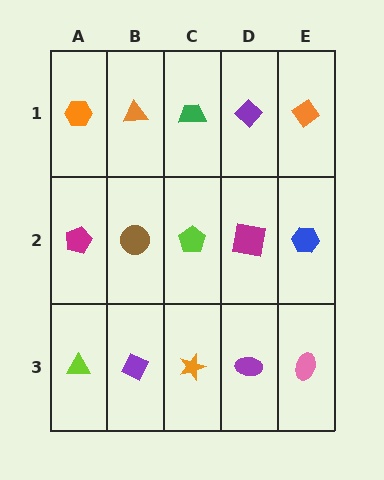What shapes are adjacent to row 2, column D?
A purple diamond (row 1, column D), a purple ellipse (row 3, column D), a lime pentagon (row 2, column C), a blue hexagon (row 2, column E).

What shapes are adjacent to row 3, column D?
A magenta square (row 2, column D), an orange star (row 3, column C), a pink ellipse (row 3, column E).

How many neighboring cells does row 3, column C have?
3.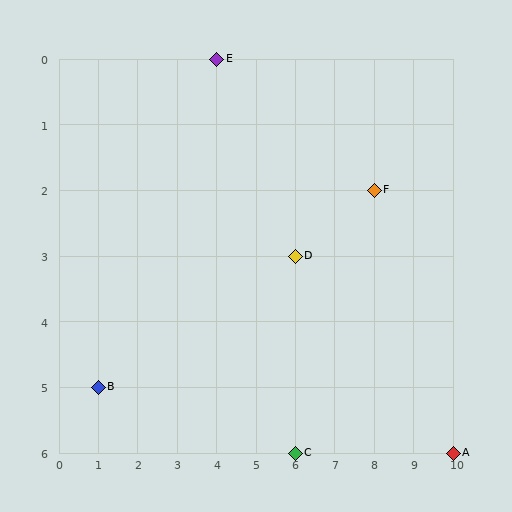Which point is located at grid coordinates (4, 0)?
Point E is at (4, 0).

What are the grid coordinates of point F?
Point F is at grid coordinates (8, 2).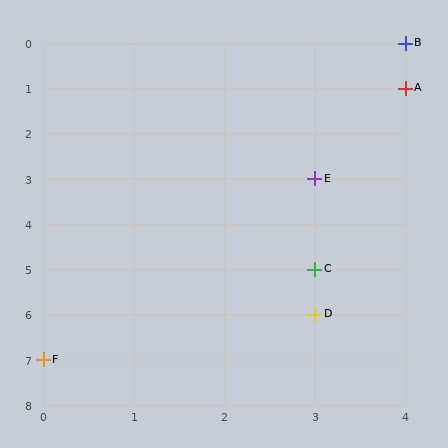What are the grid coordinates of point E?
Point E is at grid coordinates (3, 3).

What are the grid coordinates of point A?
Point A is at grid coordinates (4, 1).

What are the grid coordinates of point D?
Point D is at grid coordinates (3, 6).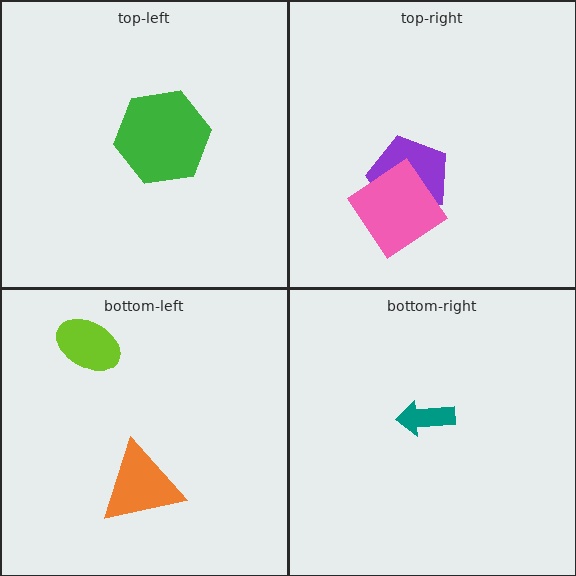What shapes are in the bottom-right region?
The teal arrow.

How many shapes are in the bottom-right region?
1.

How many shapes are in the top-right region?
2.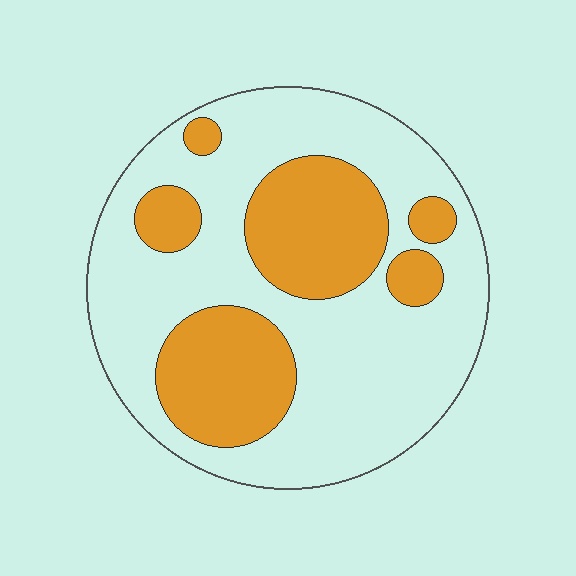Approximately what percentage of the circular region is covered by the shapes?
Approximately 35%.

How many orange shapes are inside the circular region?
6.